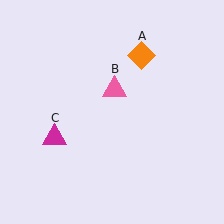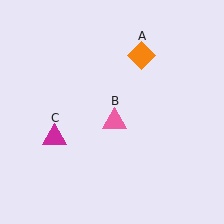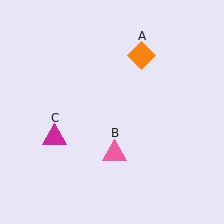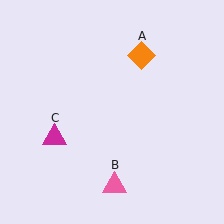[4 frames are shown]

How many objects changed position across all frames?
1 object changed position: pink triangle (object B).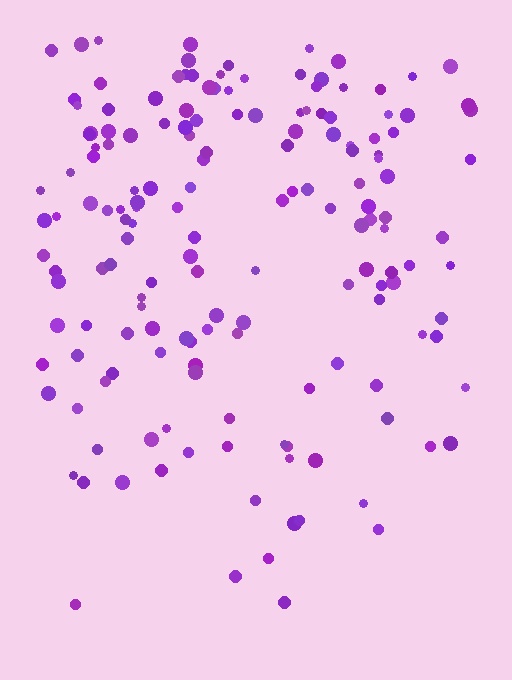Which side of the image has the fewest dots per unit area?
The bottom.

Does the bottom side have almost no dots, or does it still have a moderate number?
Still a moderate number, just noticeably fewer than the top.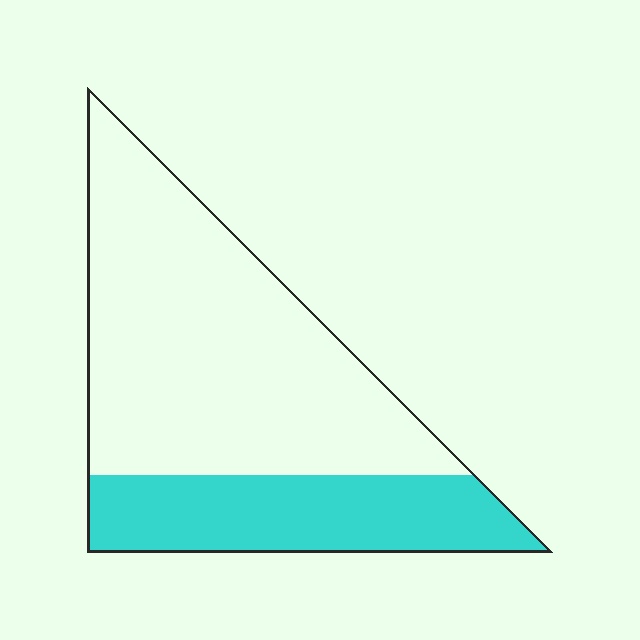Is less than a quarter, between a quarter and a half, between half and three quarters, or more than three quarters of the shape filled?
Between a quarter and a half.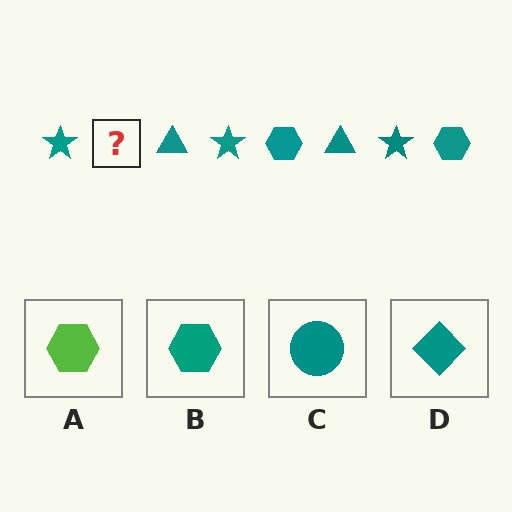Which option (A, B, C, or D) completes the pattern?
B.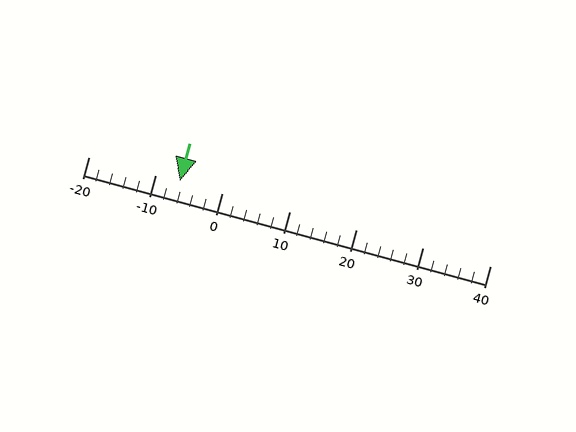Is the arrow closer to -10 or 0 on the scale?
The arrow is closer to -10.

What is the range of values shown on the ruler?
The ruler shows values from -20 to 40.